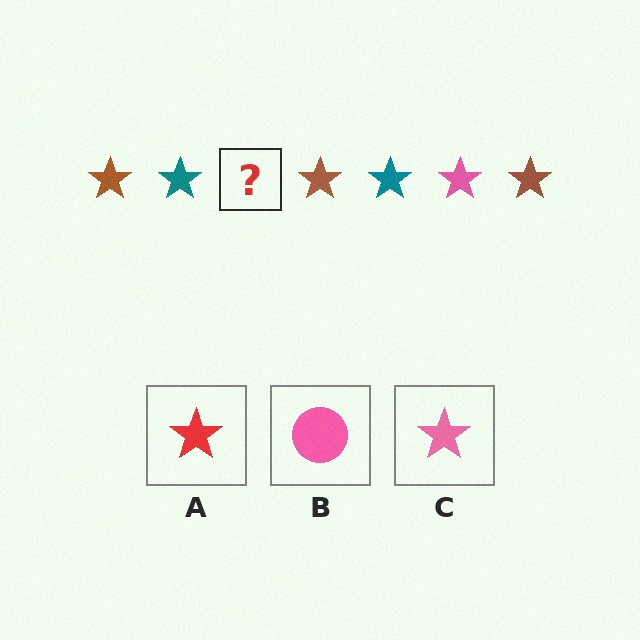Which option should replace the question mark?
Option C.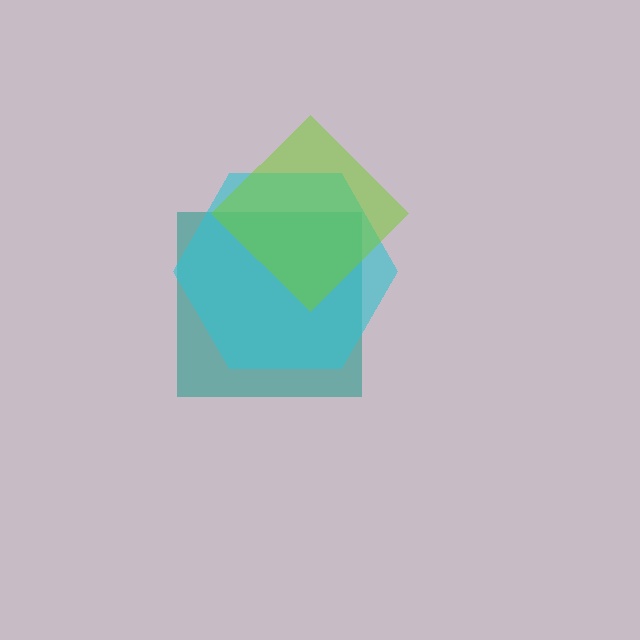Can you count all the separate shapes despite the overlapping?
Yes, there are 3 separate shapes.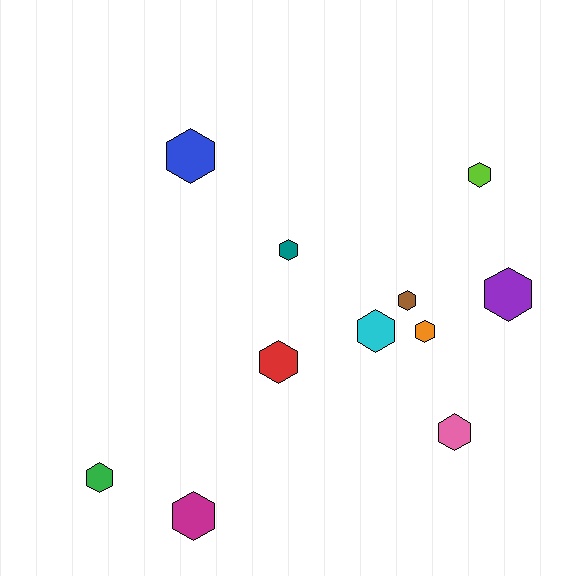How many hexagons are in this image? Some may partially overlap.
There are 11 hexagons.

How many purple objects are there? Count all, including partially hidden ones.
There is 1 purple object.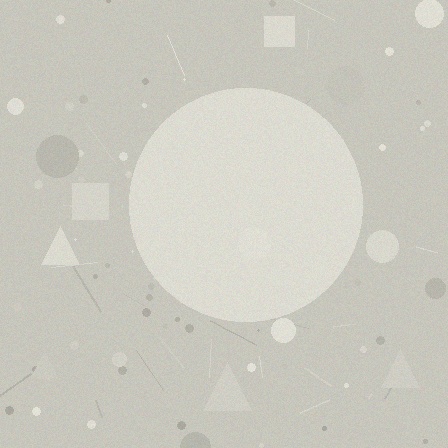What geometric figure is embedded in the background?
A circle is embedded in the background.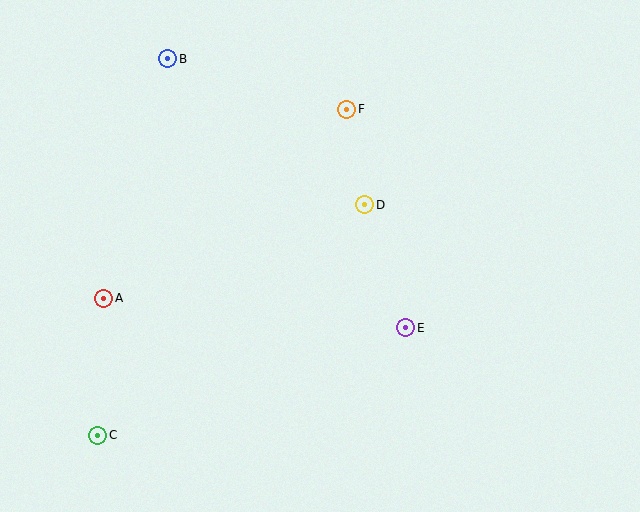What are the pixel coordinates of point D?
Point D is at (365, 205).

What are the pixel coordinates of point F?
Point F is at (347, 109).